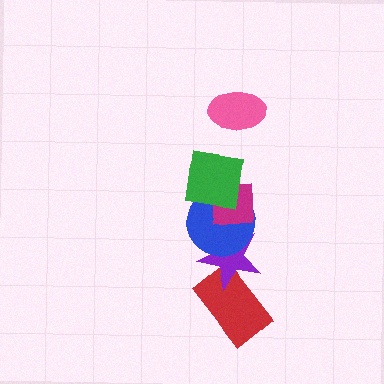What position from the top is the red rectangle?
The red rectangle is 6th from the top.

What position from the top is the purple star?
The purple star is 5th from the top.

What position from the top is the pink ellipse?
The pink ellipse is 1st from the top.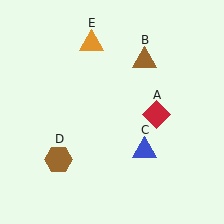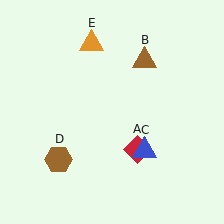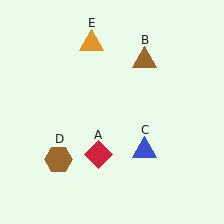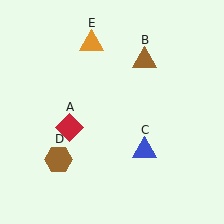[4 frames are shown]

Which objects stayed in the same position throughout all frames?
Brown triangle (object B) and blue triangle (object C) and brown hexagon (object D) and orange triangle (object E) remained stationary.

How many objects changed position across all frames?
1 object changed position: red diamond (object A).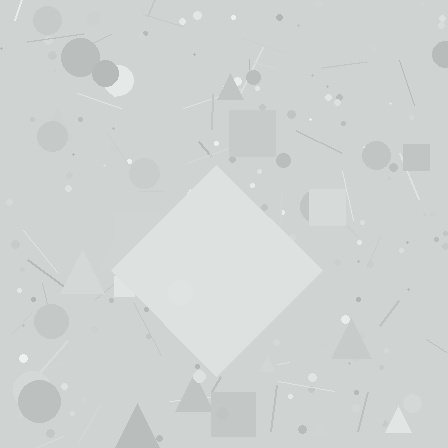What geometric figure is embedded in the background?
A diamond is embedded in the background.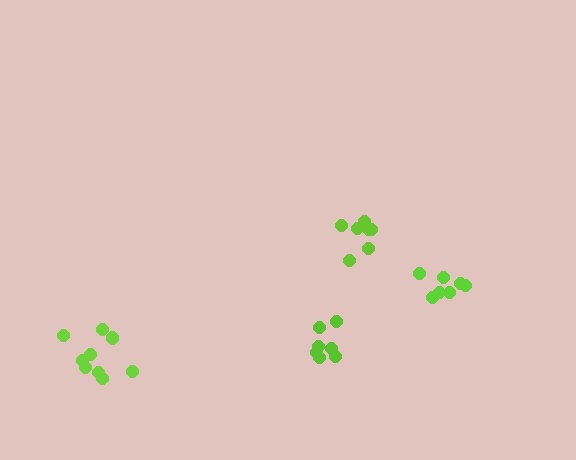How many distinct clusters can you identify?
There are 4 distinct clusters.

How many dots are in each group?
Group 1: 9 dots, Group 2: 7 dots, Group 3: 7 dots, Group 4: 7 dots (30 total).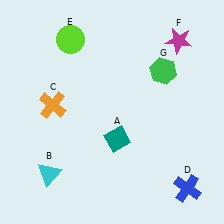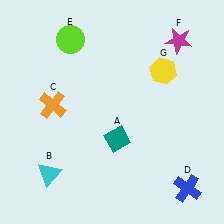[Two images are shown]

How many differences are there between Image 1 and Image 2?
There is 1 difference between the two images.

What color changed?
The hexagon (G) changed from green in Image 1 to yellow in Image 2.